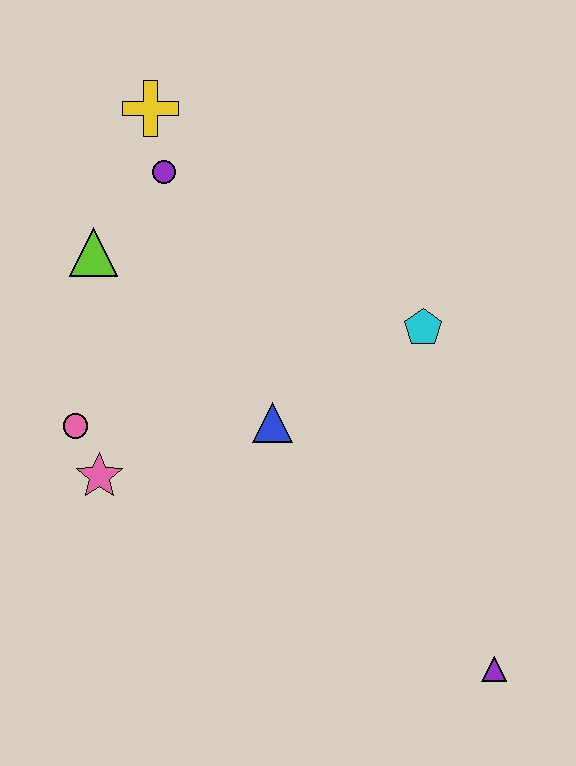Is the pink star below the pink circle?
Yes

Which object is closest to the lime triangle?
The purple circle is closest to the lime triangle.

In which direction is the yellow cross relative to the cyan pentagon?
The yellow cross is to the left of the cyan pentagon.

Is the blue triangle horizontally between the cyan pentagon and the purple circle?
Yes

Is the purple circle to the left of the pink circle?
No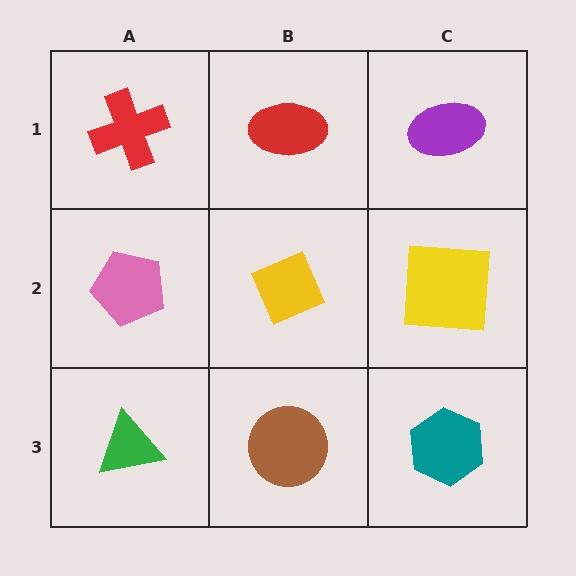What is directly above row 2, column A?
A red cross.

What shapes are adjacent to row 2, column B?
A red ellipse (row 1, column B), a brown circle (row 3, column B), a pink pentagon (row 2, column A), a yellow square (row 2, column C).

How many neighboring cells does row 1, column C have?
2.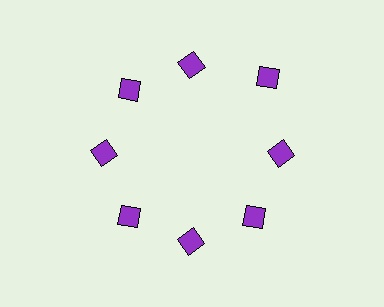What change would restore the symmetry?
The symmetry would be restored by moving it inward, back onto the ring so that all 8 diamonds sit at equal angles and equal distance from the center.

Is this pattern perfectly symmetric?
No. The 8 purple diamonds are arranged in a ring, but one element near the 2 o'clock position is pushed outward from the center, breaking the 8-fold rotational symmetry.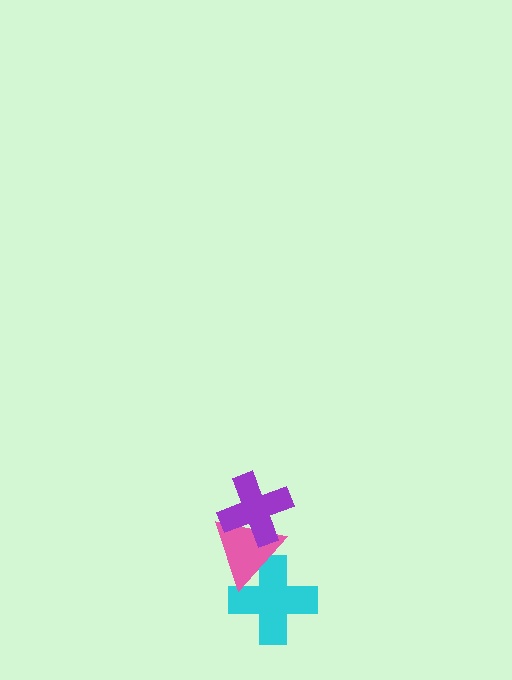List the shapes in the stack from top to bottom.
From top to bottom: the purple cross, the pink triangle, the cyan cross.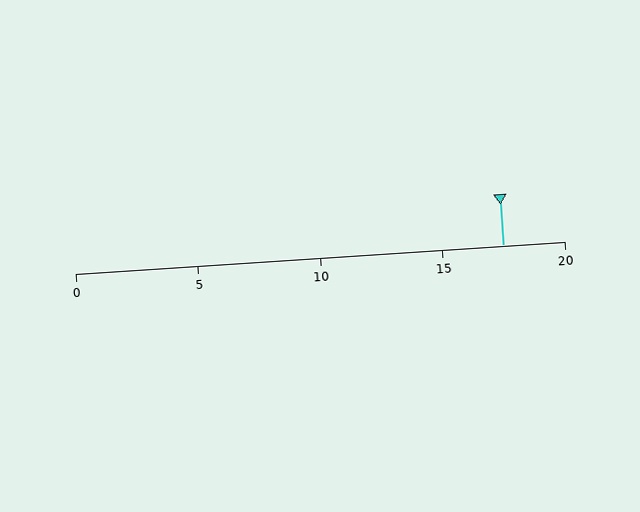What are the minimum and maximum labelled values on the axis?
The axis runs from 0 to 20.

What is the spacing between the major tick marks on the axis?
The major ticks are spaced 5 apart.